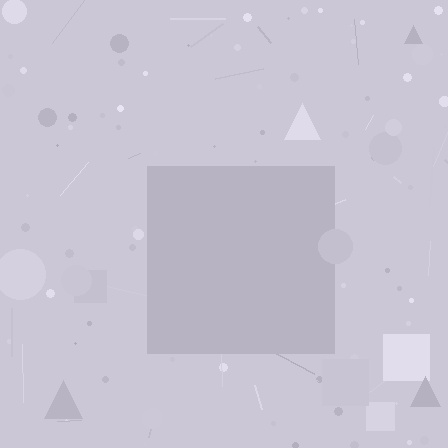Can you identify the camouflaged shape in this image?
The camouflaged shape is a square.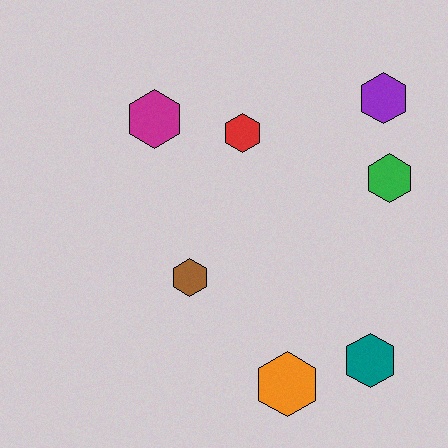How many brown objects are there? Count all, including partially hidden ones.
There is 1 brown object.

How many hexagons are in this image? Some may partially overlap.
There are 7 hexagons.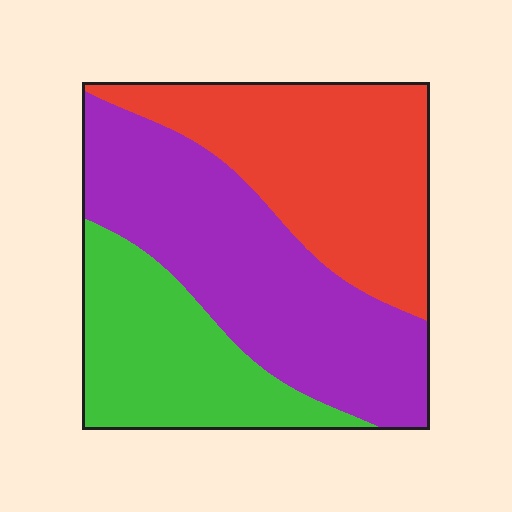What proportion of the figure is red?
Red covers roughly 35% of the figure.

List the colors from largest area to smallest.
From largest to smallest: purple, red, green.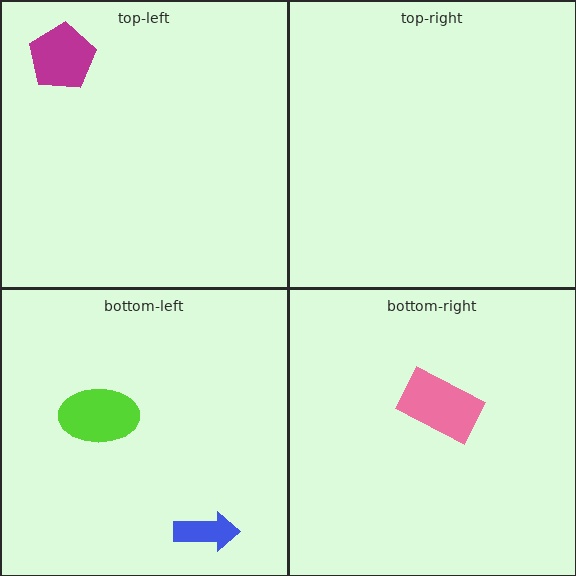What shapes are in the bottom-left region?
The blue arrow, the lime ellipse.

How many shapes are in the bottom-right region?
1.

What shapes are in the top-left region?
The magenta pentagon.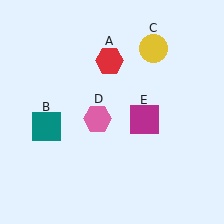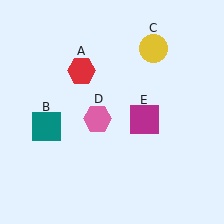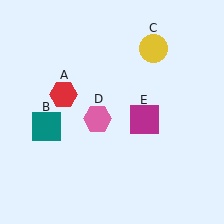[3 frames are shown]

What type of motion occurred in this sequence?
The red hexagon (object A) rotated counterclockwise around the center of the scene.